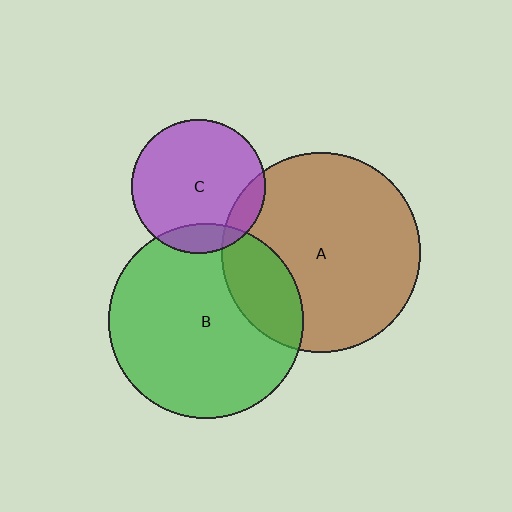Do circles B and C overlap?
Yes.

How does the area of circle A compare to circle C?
Approximately 2.2 times.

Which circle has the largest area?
Circle A (brown).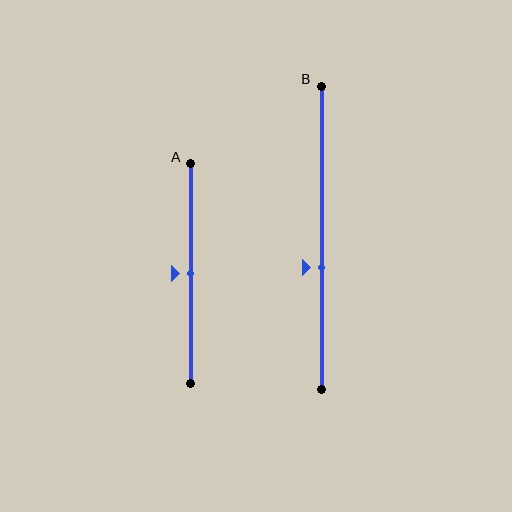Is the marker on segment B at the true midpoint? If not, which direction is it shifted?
No, the marker on segment B is shifted downward by about 10% of the segment length.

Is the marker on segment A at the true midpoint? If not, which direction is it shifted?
Yes, the marker on segment A is at the true midpoint.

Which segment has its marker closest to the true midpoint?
Segment A has its marker closest to the true midpoint.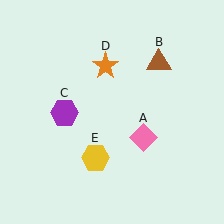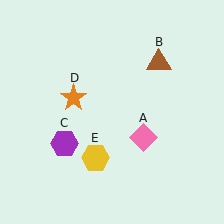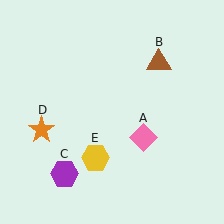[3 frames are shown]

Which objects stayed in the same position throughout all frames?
Pink diamond (object A) and brown triangle (object B) and yellow hexagon (object E) remained stationary.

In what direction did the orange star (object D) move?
The orange star (object D) moved down and to the left.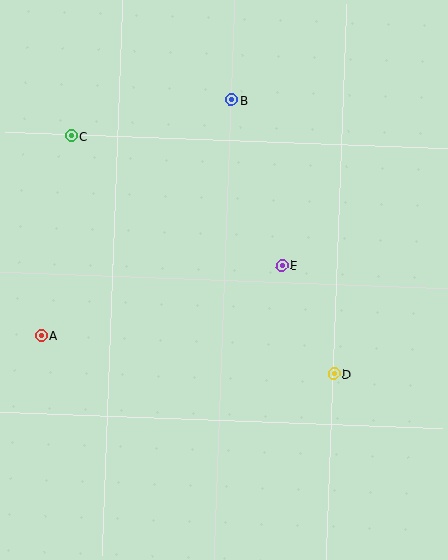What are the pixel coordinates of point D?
Point D is at (334, 374).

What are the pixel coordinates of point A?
Point A is at (41, 335).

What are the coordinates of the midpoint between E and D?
The midpoint between E and D is at (308, 320).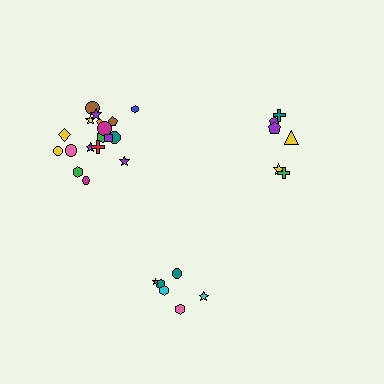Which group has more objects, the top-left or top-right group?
The top-left group.